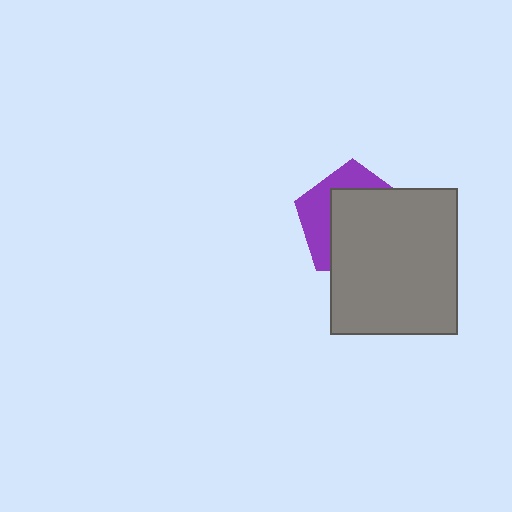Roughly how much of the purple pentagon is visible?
A small part of it is visible (roughly 35%).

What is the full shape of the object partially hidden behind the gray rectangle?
The partially hidden object is a purple pentagon.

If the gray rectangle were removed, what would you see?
You would see the complete purple pentagon.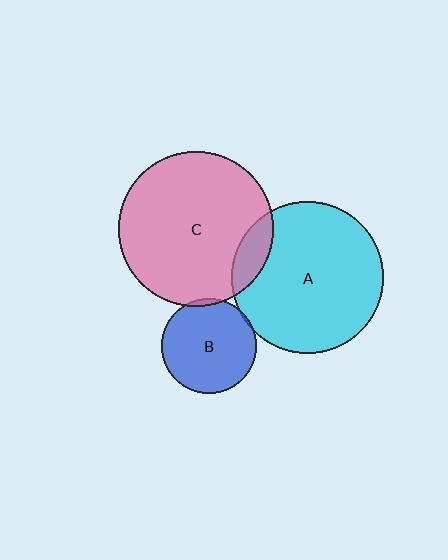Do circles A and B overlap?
Yes.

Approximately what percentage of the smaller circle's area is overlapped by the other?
Approximately 5%.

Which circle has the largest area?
Circle C (pink).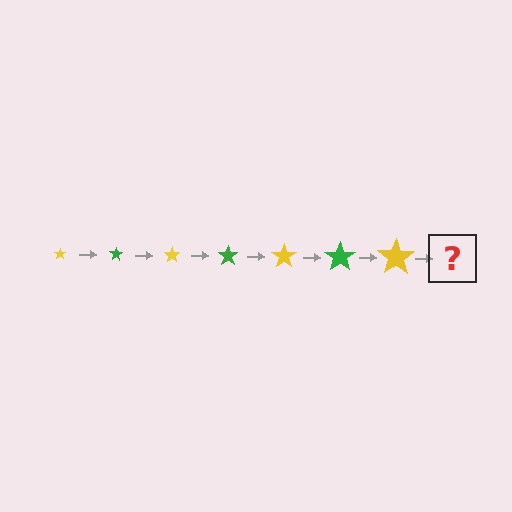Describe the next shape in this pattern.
It should be a green star, larger than the previous one.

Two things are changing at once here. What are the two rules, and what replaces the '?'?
The two rules are that the star grows larger each step and the color cycles through yellow and green. The '?' should be a green star, larger than the previous one.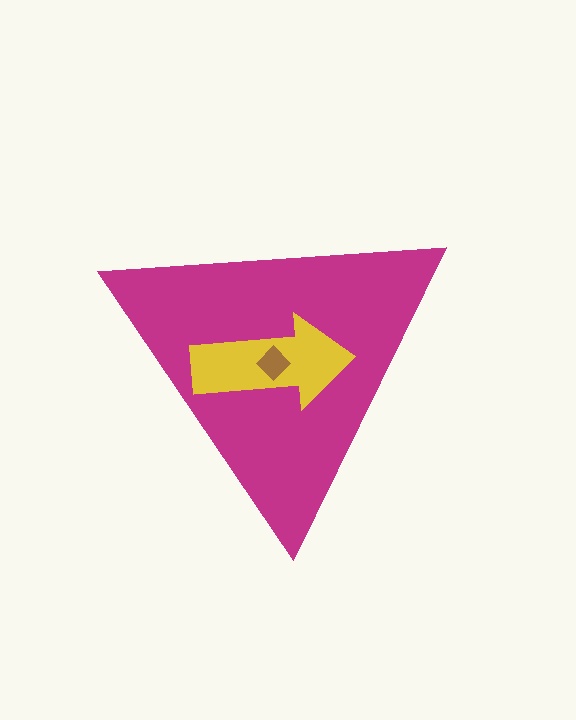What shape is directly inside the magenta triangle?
The yellow arrow.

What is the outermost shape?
The magenta triangle.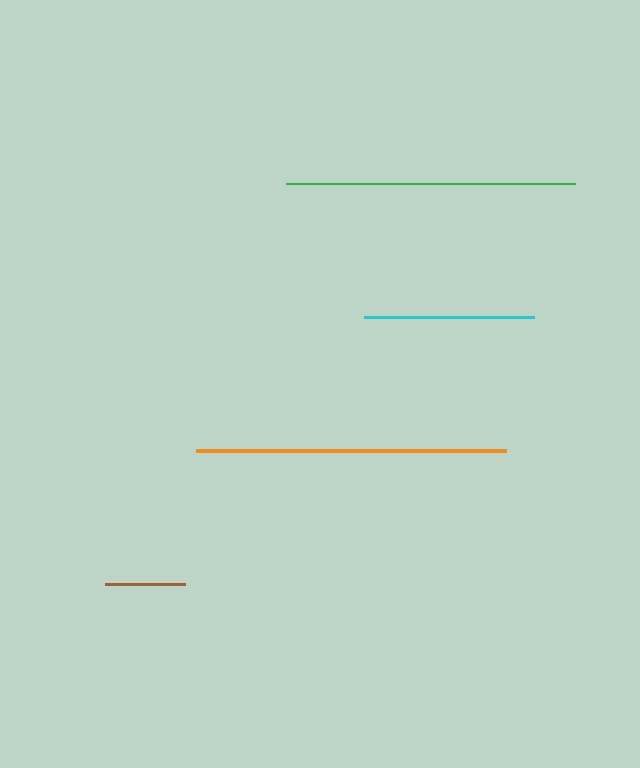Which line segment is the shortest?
The brown line is the shortest at approximately 80 pixels.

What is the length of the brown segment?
The brown segment is approximately 80 pixels long.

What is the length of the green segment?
The green segment is approximately 289 pixels long.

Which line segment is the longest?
The orange line is the longest at approximately 310 pixels.